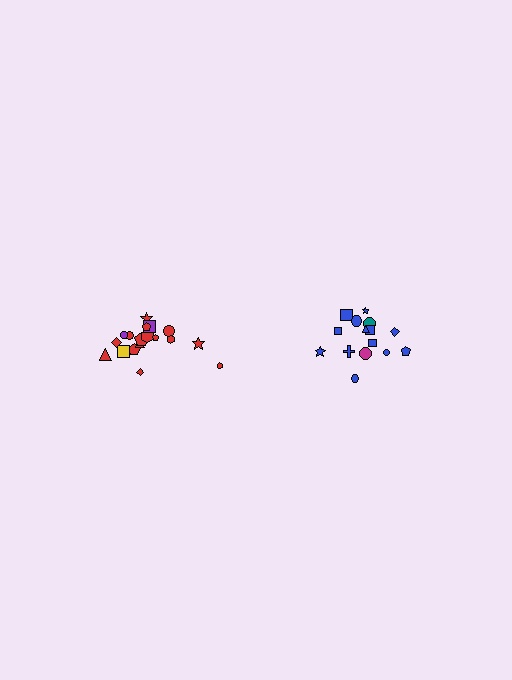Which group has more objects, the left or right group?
The left group.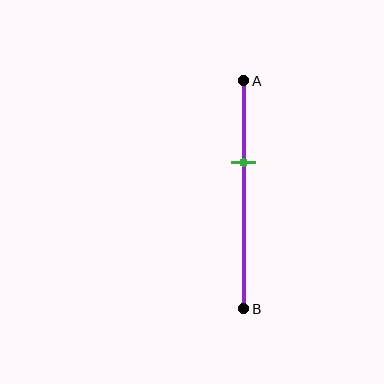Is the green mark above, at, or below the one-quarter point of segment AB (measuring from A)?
The green mark is below the one-quarter point of segment AB.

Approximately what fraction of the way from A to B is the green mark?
The green mark is approximately 35% of the way from A to B.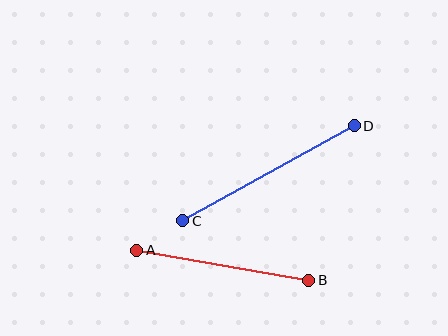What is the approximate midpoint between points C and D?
The midpoint is at approximately (269, 173) pixels.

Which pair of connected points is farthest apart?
Points C and D are farthest apart.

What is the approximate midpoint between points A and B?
The midpoint is at approximately (223, 265) pixels.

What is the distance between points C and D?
The distance is approximately 196 pixels.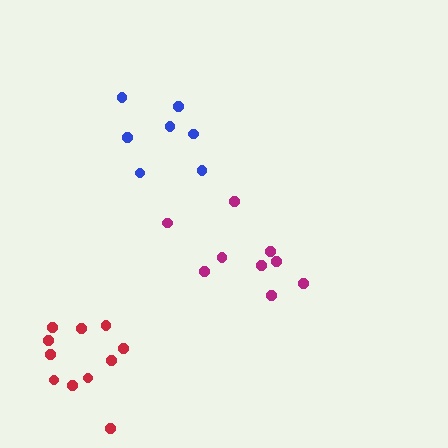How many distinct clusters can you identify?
There are 3 distinct clusters.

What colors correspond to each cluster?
The clusters are colored: magenta, blue, red.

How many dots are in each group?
Group 1: 9 dots, Group 2: 7 dots, Group 3: 11 dots (27 total).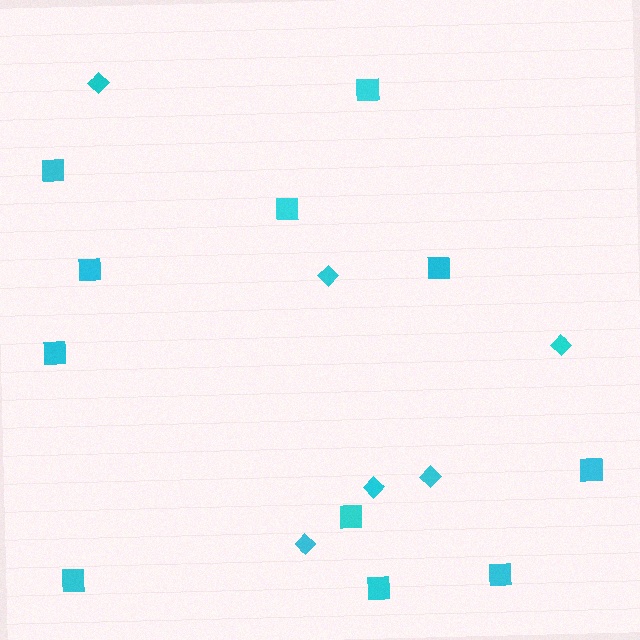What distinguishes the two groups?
There are 2 groups: one group of diamonds (6) and one group of squares (11).